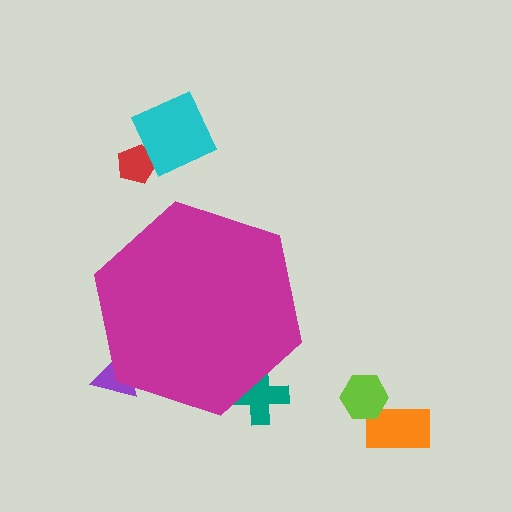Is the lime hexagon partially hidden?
No, the lime hexagon is fully visible.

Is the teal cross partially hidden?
Yes, the teal cross is partially hidden behind the magenta hexagon.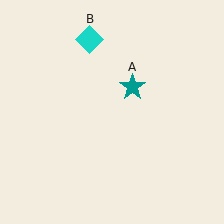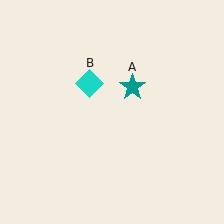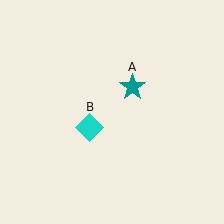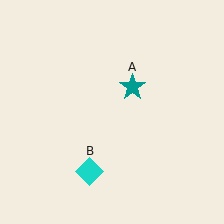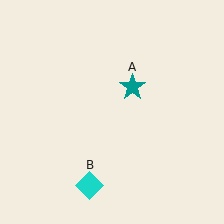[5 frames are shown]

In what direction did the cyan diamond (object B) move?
The cyan diamond (object B) moved down.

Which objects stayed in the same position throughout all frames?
Teal star (object A) remained stationary.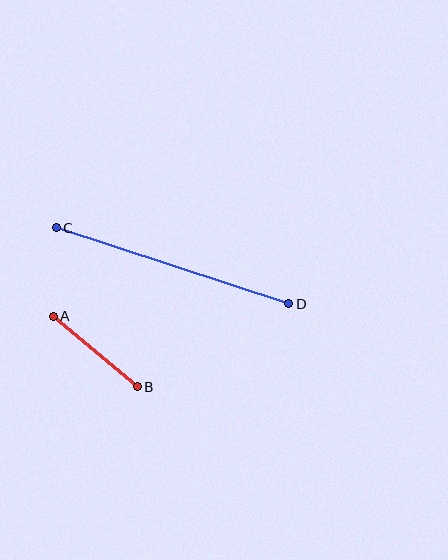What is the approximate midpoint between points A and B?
The midpoint is at approximately (95, 351) pixels.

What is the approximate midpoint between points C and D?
The midpoint is at approximately (173, 266) pixels.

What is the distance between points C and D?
The distance is approximately 245 pixels.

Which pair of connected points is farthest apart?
Points C and D are farthest apart.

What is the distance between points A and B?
The distance is approximately 110 pixels.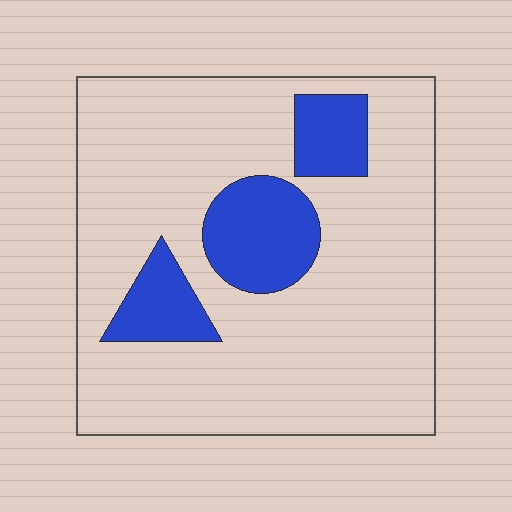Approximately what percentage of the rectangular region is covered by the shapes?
Approximately 20%.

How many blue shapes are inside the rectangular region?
3.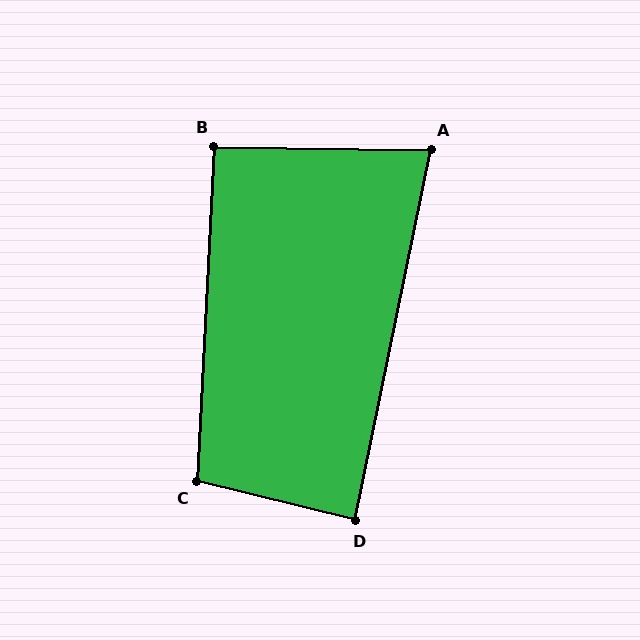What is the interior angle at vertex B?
Approximately 92 degrees (approximately right).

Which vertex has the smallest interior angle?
A, at approximately 79 degrees.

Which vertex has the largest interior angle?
C, at approximately 101 degrees.